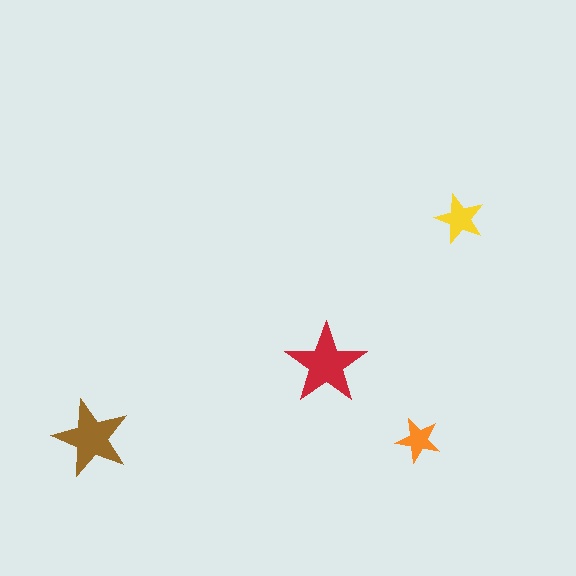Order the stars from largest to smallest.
the red one, the brown one, the yellow one, the orange one.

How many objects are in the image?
There are 4 objects in the image.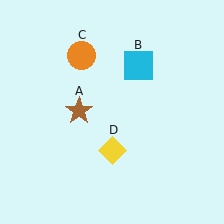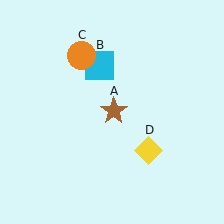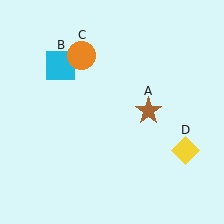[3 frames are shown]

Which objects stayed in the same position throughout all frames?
Orange circle (object C) remained stationary.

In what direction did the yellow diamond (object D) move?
The yellow diamond (object D) moved right.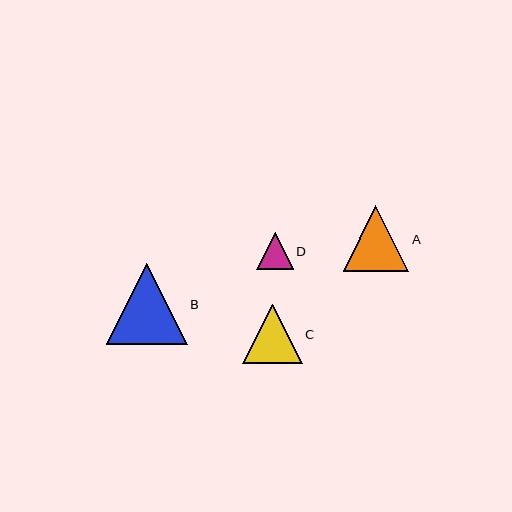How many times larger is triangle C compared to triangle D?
Triangle C is approximately 1.6 times the size of triangle D.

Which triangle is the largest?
Triangle B is the largest with a size of approximately 80 pixels.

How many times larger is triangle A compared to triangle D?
Triangle A is approximately 1.8 times the size of triangle D.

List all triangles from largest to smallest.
From largest to smallest: B, A, C, D.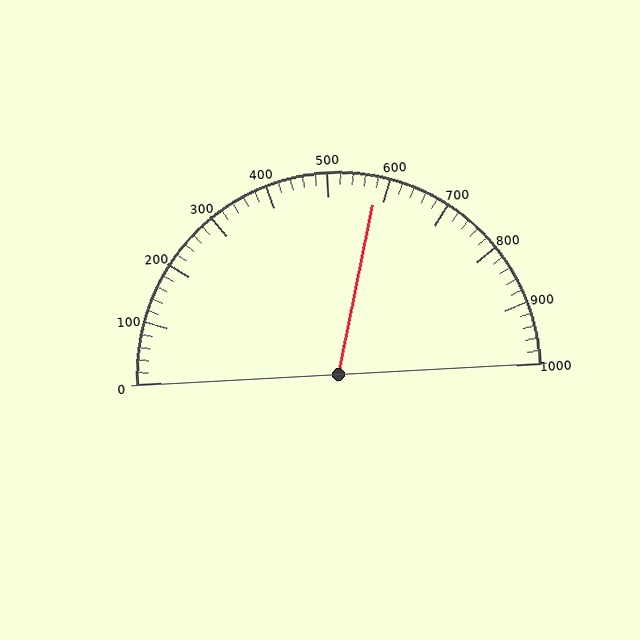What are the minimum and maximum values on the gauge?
The gauge ranges from 0 to 1000.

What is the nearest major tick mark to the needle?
The nearest major tick mark is 600.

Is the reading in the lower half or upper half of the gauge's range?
The reading is in the upper half of the range (0 to 1000).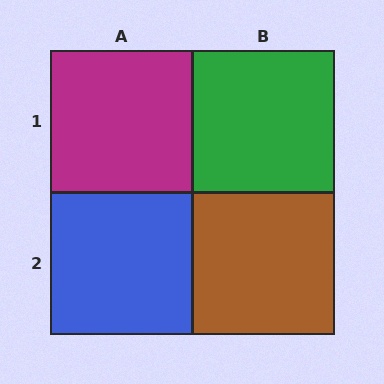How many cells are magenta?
1 cell is magenta.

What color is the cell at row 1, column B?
Green.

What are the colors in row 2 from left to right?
Blue, brown.